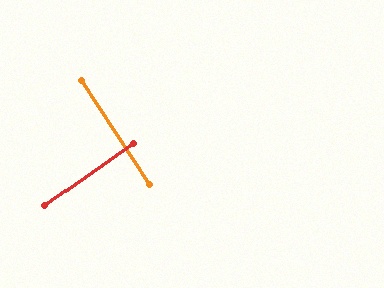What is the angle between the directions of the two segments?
Approximately 88 degrees.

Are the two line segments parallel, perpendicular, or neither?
Perpendicular — they meet at approximately 88°.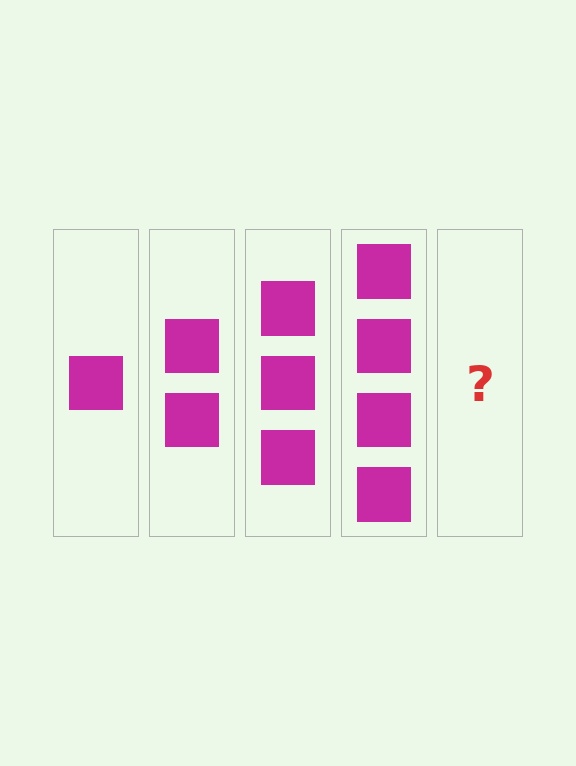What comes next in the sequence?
The next element should be 5 squares.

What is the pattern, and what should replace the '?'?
The pattern is that each step adds one more square. The '?' should be 5 squares.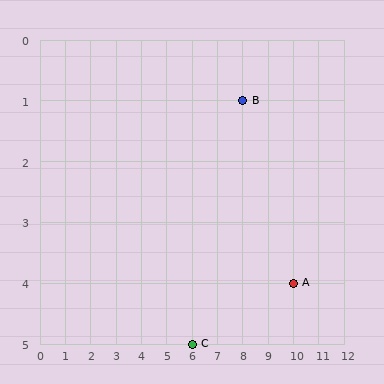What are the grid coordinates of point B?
Point B is at grid coordinates (8, 1).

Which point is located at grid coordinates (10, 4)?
Point A is at (10, 4).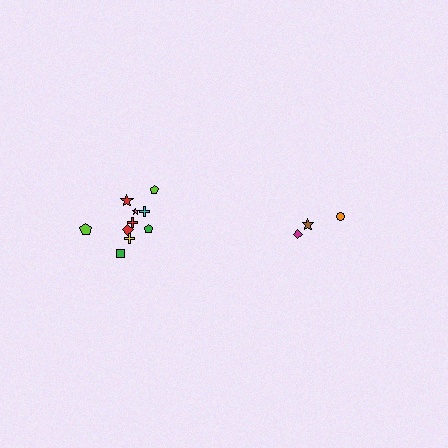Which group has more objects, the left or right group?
The left group.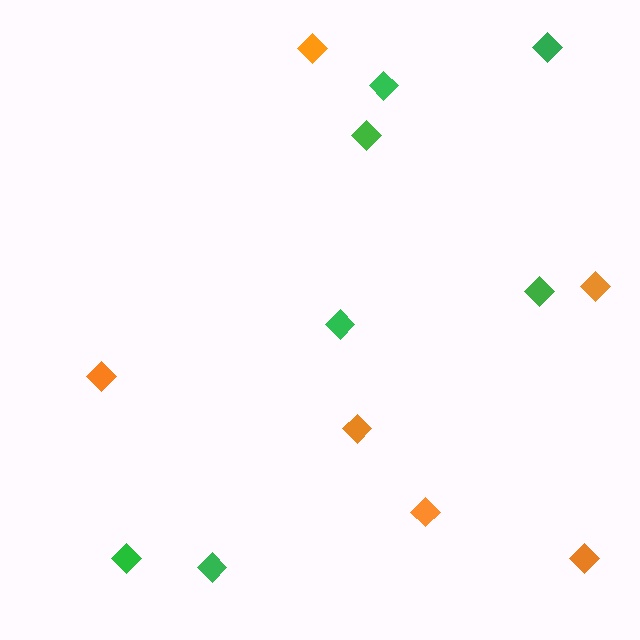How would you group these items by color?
There are 2 groups: one group of green diamonds (7) and one group of orange diamonds (6).